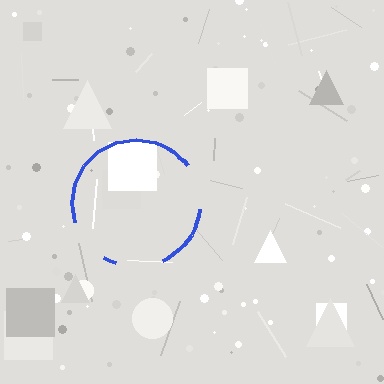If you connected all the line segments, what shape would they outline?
They would outline a circle.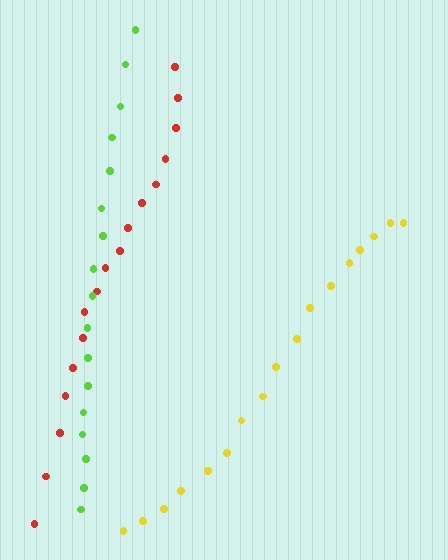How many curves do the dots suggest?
There are 3 distinct paths.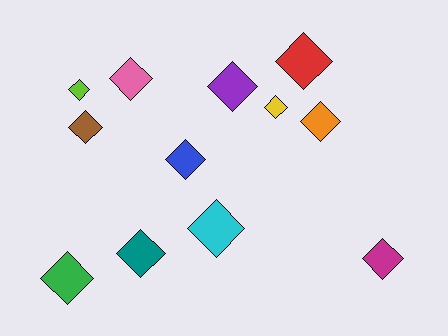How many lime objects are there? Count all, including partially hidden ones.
There is 1 lime object.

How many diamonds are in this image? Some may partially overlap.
There are 12 diamonds.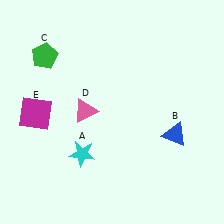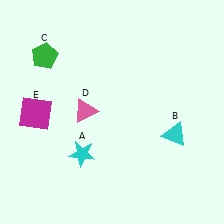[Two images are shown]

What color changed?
The triangle (B) changed from blue in Image 1 to cyan in Image 2.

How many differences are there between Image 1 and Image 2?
There is 1 difference between the two images.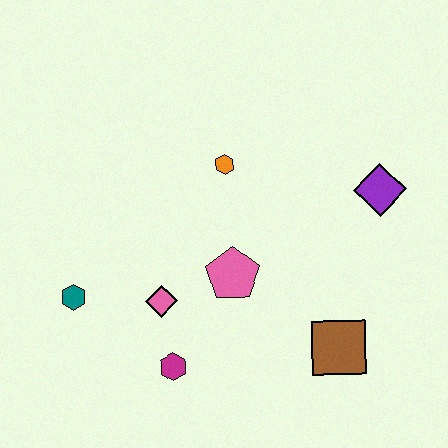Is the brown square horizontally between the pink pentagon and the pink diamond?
No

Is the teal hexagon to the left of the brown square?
Yes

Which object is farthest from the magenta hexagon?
The purple diamond is farthest from the magenta hexagon.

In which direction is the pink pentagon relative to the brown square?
The pink pentagon is to the left of the brown square.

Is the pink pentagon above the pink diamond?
Yes